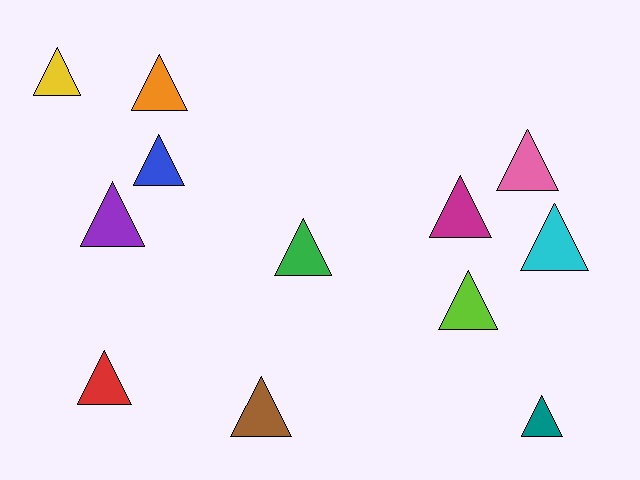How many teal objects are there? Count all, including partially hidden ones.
There is 1 teal object.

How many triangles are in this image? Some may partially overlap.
There are 12 triangles.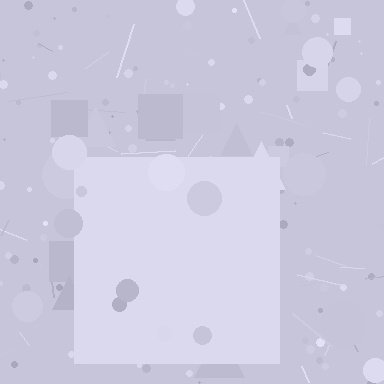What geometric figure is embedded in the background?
A square is embedded in the background.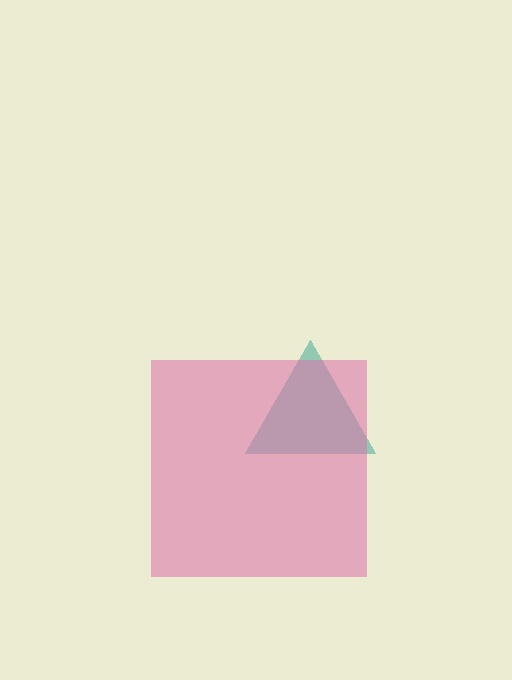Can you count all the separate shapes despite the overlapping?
Yes, there are 2 separate shapes.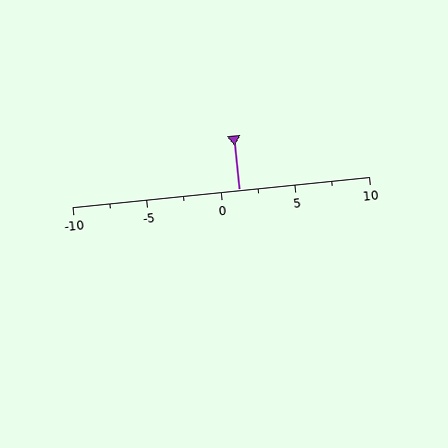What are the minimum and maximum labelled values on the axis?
The axis runs from -10 to 10.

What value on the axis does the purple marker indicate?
The marker indicates approximately 1.2.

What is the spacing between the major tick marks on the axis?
The major ticks are spaced 5 apart.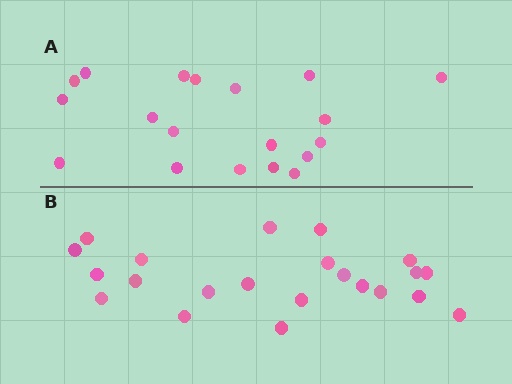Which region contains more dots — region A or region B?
Region B (the bottom region) has more dots.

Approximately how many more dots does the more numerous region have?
Region B has just a few more — roughly 2 or 3 more dots than region A.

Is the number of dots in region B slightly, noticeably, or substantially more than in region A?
Region B has only slightly more — the two regions are fairly close. The ratio is roughly 1.2 to 1.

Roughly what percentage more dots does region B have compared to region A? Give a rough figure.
About 15% more.